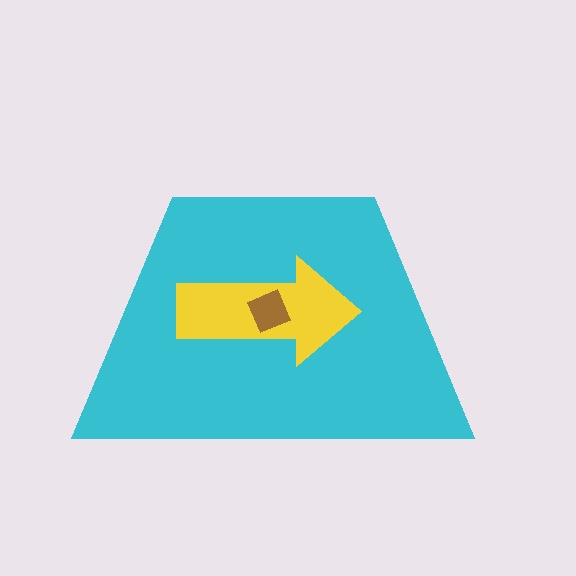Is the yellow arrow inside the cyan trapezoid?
Yes.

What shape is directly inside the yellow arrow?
The brown diamond.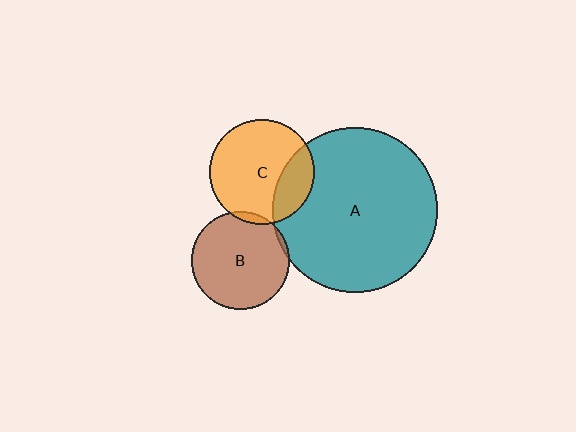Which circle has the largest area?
Circle A (teal).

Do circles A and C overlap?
Yes.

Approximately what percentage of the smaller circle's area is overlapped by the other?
Approximately 25%.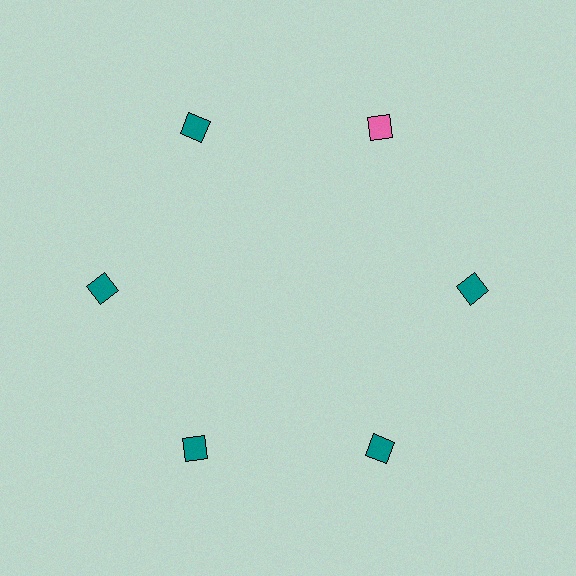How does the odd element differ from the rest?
It has a different color: pink instead of teal.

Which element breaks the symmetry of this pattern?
The pink diamond at roughly the 1 o'clock position breaks the symmetry. All other shapes are teal diamonds.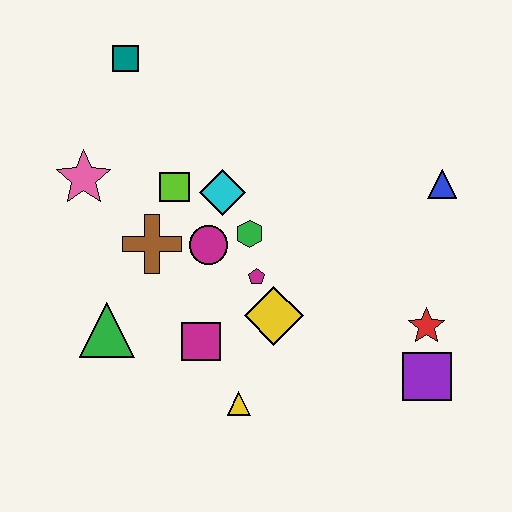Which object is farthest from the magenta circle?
The purple square is farthest from the magenta circle.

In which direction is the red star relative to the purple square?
The red star is above the purple square.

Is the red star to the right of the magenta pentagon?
Yes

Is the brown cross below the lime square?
Yes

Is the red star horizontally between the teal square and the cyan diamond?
No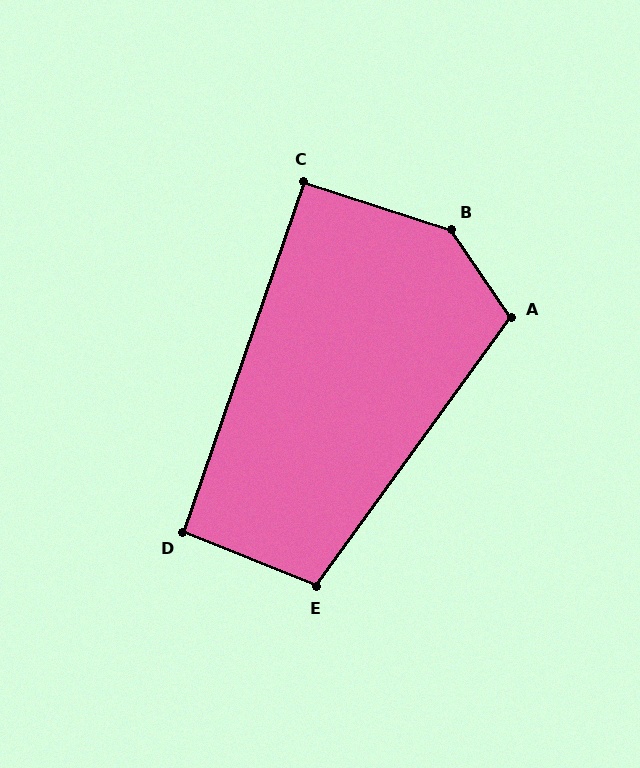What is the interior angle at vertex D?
Approximately 93 degrees (approximately right).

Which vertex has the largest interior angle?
B, at approximately 142 degrees.